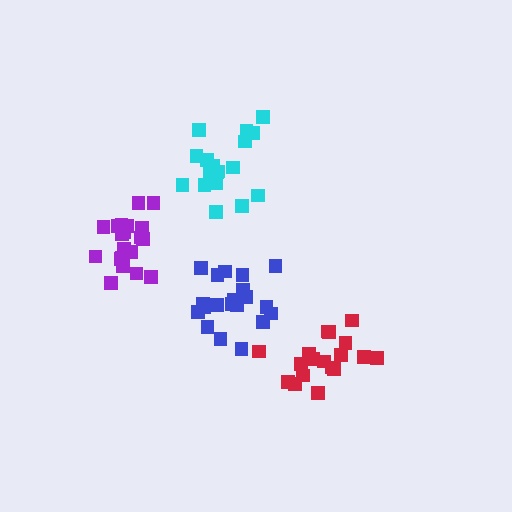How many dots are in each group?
Group 1: 19 dots, Group 2: 20 dots, Group 3: 18 dots, Group 4: 20 dots (77 total).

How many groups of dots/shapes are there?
There are 4 groups.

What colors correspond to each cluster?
The clusters are colored: cyan, purple, red, blue.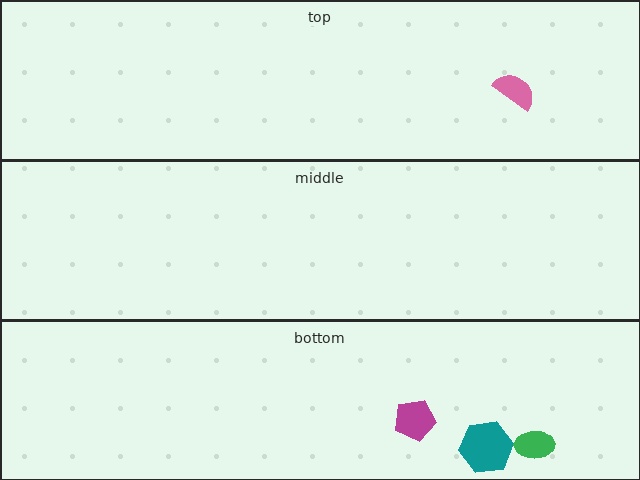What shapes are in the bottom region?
The magenta pentagon, the teal hexagon, the green ellipse.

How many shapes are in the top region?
1.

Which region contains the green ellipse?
The bottom region.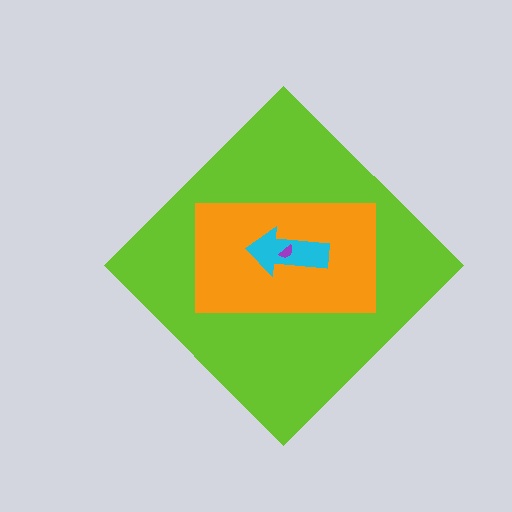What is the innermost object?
The purple semicircle.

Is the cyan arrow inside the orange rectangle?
Yes.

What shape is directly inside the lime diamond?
The orange rectangle.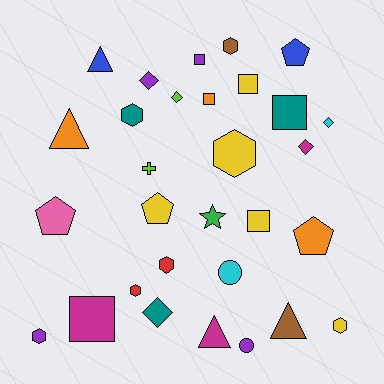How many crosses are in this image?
There is 1 cross.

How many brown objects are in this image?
There are 2 brown objects.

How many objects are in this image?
There are 30 objects.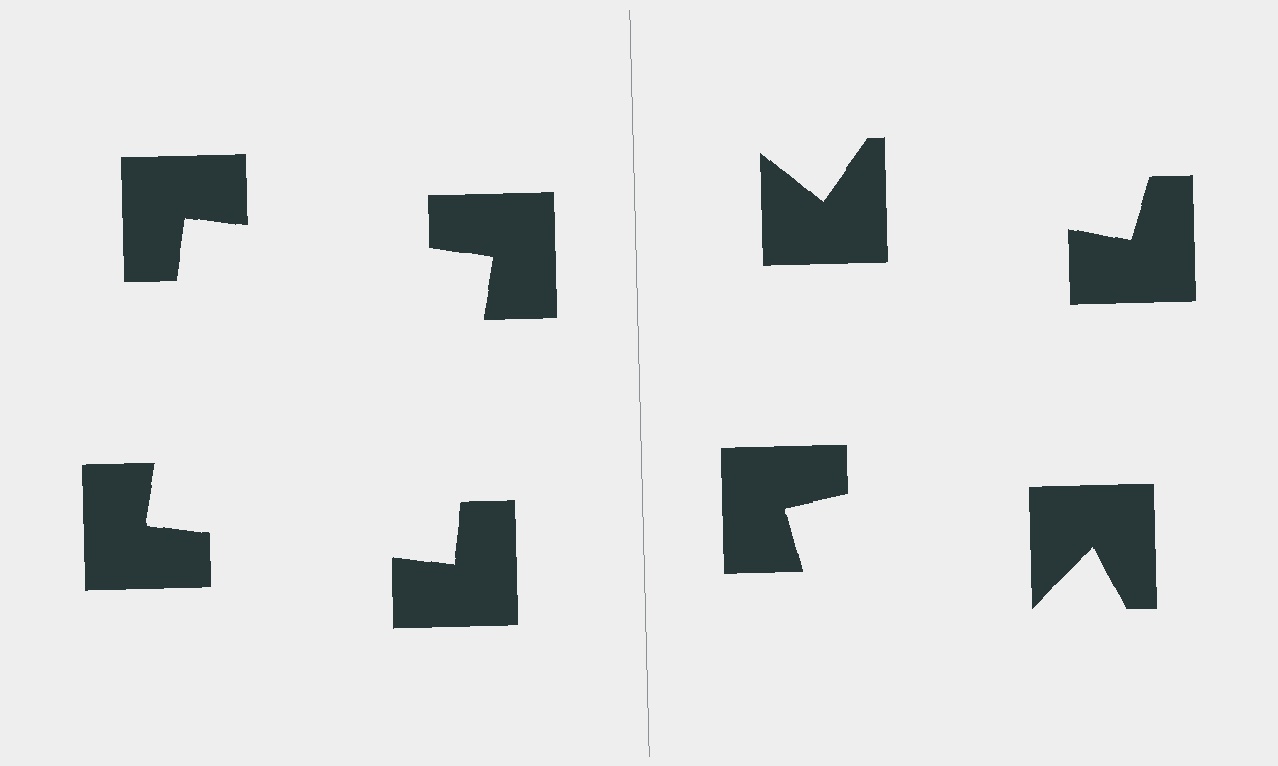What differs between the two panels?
The notched squares are positioned identically on both sides; only the wedge orientations differ. On the left they align to a square; on the right they are misaligned.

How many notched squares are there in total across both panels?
8 — 4 on each side.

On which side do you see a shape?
An illusory square appears on the left side. On the right side the wedge cuts are rotated, so no coherent shape forms.